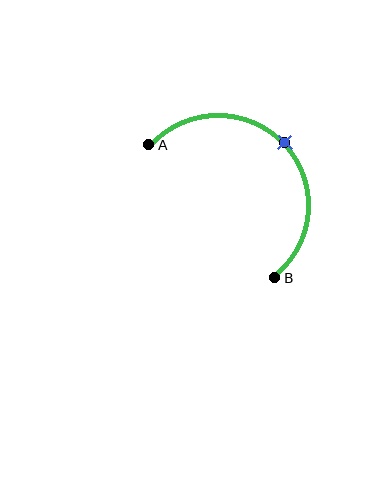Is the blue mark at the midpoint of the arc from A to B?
Yes. The blue mark lies on the arc at equal arc-length from both A and B — it is the arc midpoint.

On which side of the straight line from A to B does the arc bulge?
The arc bulges above and to the right of the straight line connecting A and B.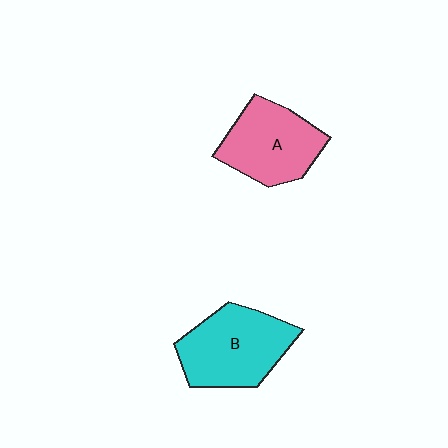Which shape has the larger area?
Shape B (cyan).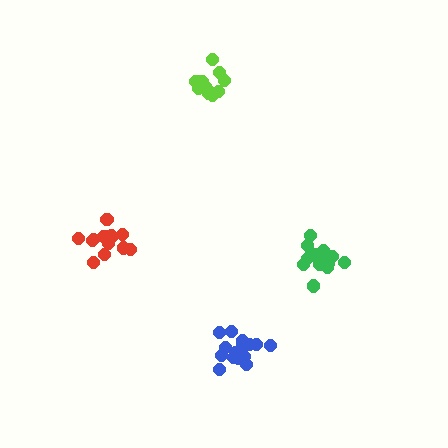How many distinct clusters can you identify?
There are 4 distinct clusters.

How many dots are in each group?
Group 1: 15 dots, Group 2: 15 dots, Group 3: 14 dots, Group 4: 15 dots (59 total).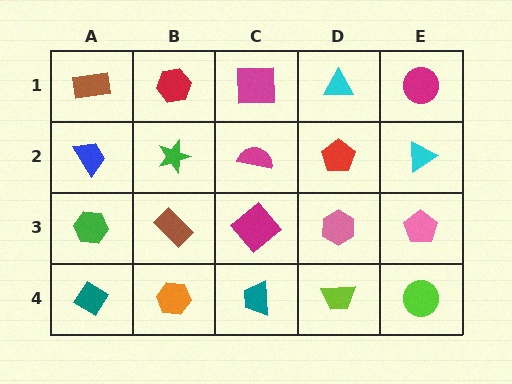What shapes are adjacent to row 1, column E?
A cyan triangle (row 2, column E), a cyan triangle (row 1, column D).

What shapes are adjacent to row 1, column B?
A green star (row 2, column B), a brown rectangle (row 1, column A), a magenta square (row 1, column C).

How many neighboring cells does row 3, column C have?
4.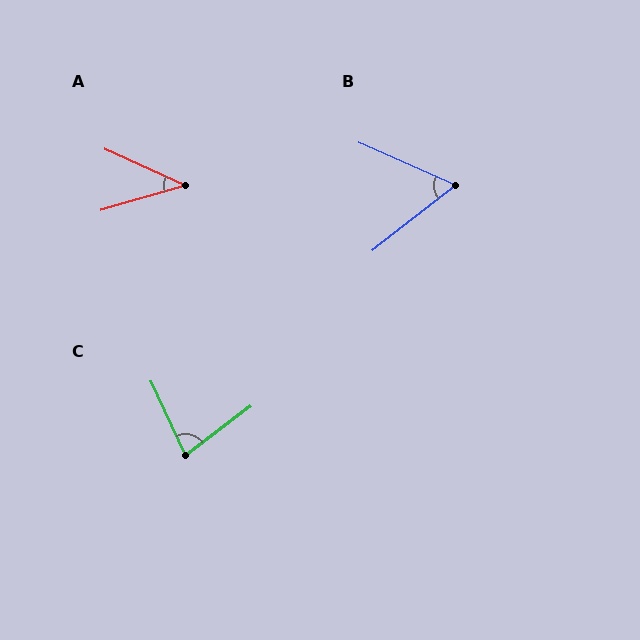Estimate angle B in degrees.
Approximately 62 degrees.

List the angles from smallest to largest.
A (41°), B (62°), C (78°).